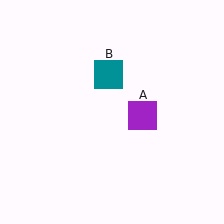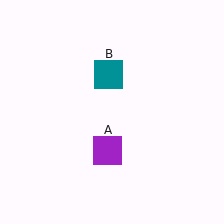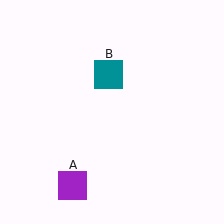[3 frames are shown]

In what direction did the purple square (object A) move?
The purple square (object A) moved down and to the left.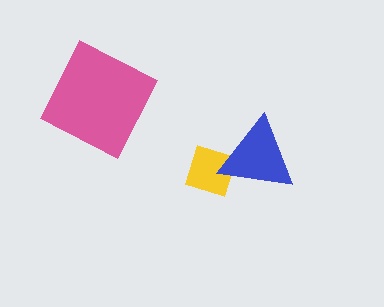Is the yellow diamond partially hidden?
Yes, it is partially covered by another shape.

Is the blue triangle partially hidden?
No, no other shape covers it.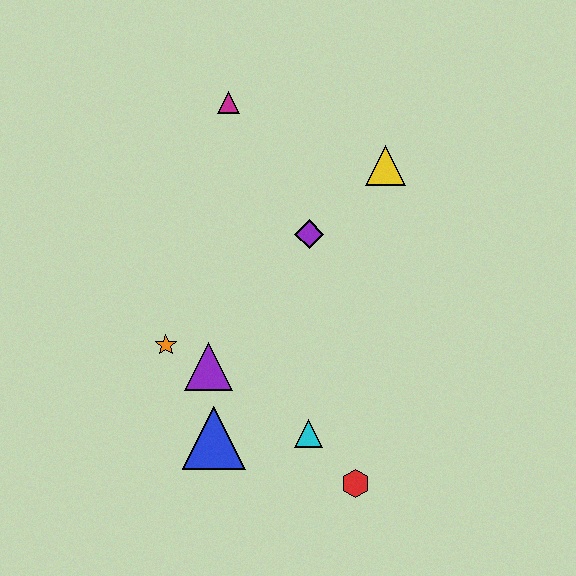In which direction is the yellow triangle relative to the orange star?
The yellow triangle is to the right of the orange star.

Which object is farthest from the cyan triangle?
The magenta triangle is farthest from the cyan triangle.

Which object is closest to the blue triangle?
The purple triangle is closest to the blue triangle.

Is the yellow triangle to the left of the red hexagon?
No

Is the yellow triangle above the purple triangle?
Yes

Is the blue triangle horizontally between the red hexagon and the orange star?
Yes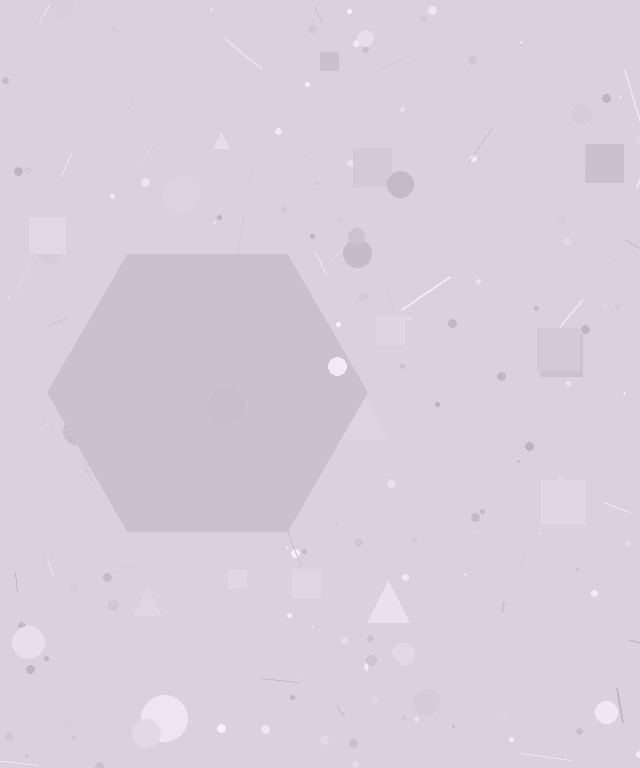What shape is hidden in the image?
A hexagon is hidden in the image.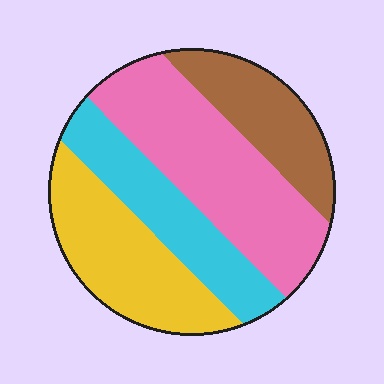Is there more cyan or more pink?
Pink.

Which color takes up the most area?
Pink, at roughly 35%.